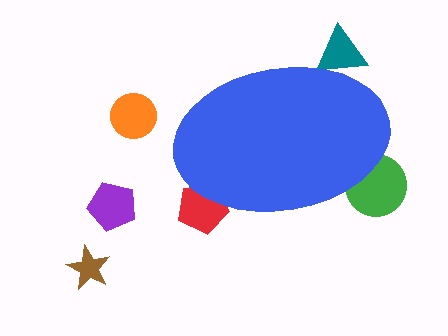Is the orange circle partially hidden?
No, the orange circle is fully visible.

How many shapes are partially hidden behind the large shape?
3 shapes are partially hidden.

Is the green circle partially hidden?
Yes, the green circle is partially hidden behind the blue ellipse.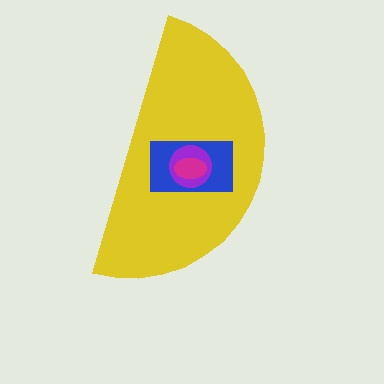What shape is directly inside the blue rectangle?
The purple circle.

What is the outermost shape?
The yellow semicircle.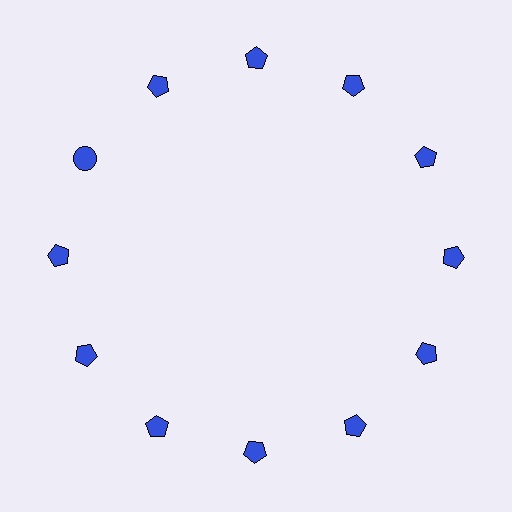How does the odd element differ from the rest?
It has a different shape: circle instead of pentagon.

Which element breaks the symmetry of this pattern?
The blue circle at roughly the 10 o'clock position breaks the symmetry. All other shapes are blue pentagons.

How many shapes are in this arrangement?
There are 12 shapes arranged in a ring pattern.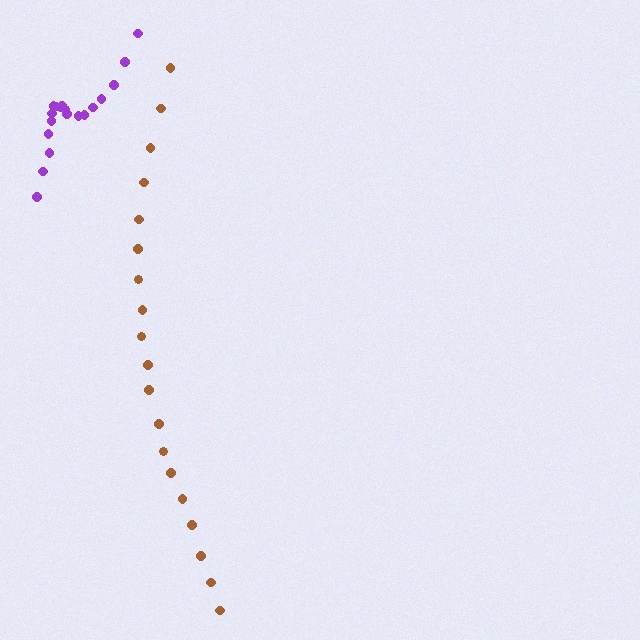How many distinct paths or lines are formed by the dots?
There are 2 distinct paths.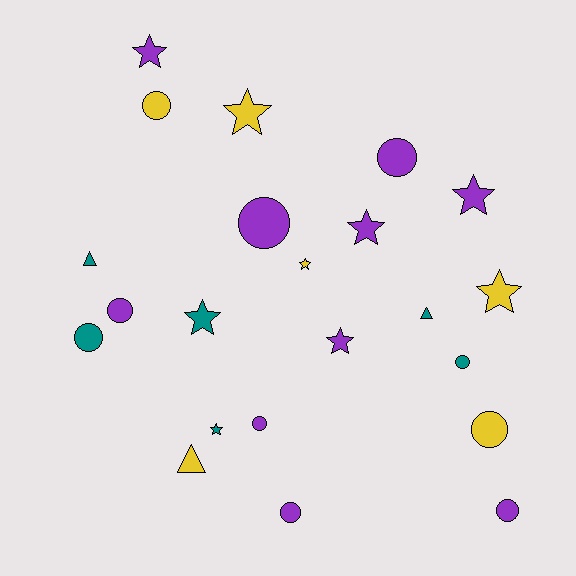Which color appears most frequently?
Purple, with 10 objects.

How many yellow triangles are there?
There is 1 yellow triangle.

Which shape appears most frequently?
Circle, with 10 objects.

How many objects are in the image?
There are 22 objects.